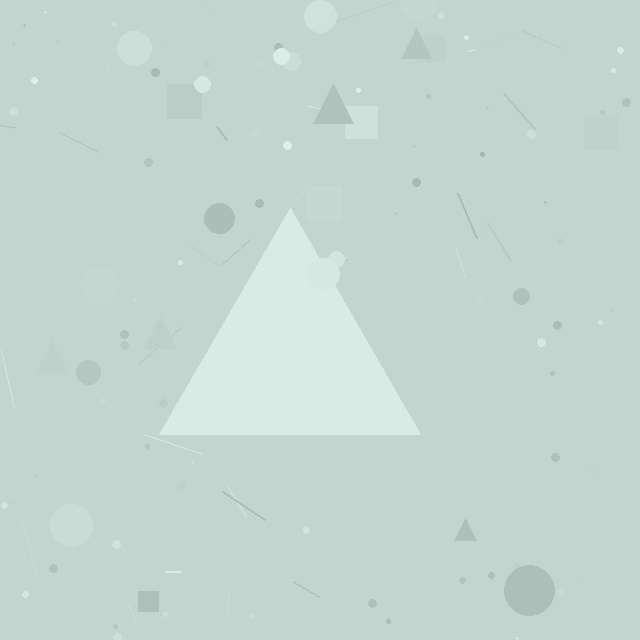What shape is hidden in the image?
A triangle is hidden in the image.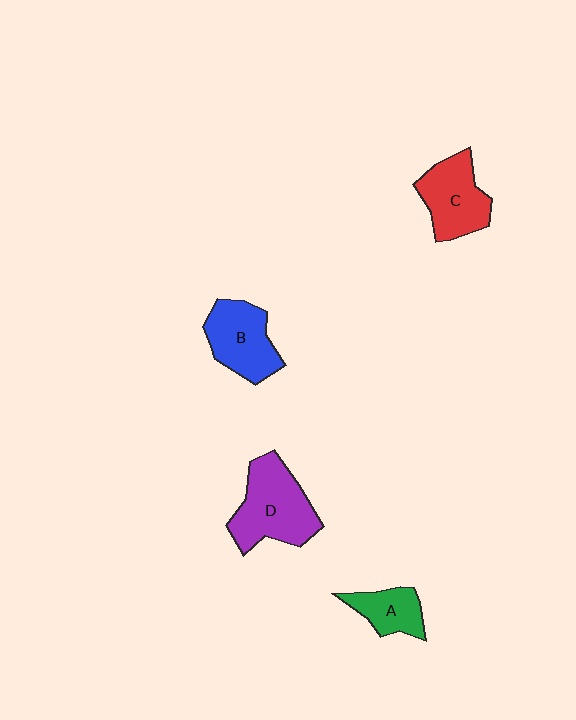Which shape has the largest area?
Shape D (purple).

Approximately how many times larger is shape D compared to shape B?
Approximately 1.3 times.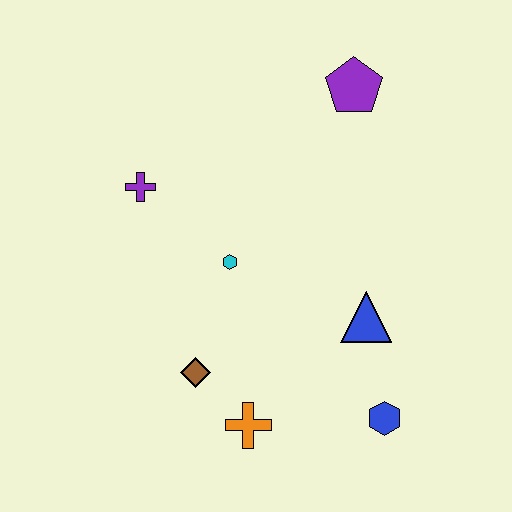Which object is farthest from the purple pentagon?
The orange cross is farthest from the purple pentagon.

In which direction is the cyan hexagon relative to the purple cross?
The cyan hexagon is to the right of the purple cross.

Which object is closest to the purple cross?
The cyan hexagon is closest to the purple cross.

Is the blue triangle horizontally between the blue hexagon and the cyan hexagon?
Yes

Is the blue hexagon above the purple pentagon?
No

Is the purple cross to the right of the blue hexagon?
No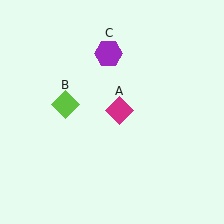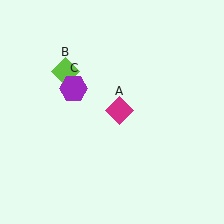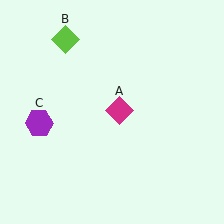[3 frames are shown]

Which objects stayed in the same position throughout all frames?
Magenta diamond (object A) remained stationary.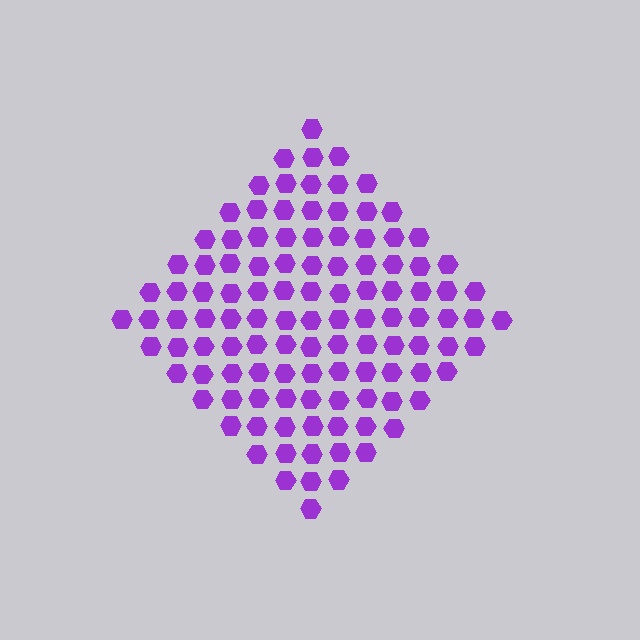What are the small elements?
The small elements are hexagons.